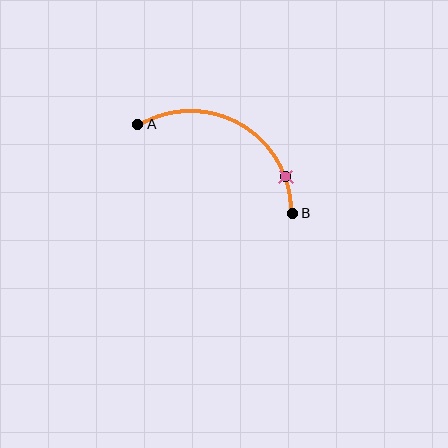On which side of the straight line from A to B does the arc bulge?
The arc bulges above the straight line connecting A and B.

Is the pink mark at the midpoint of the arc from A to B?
No. The pink mark lies on the arc but is closer to endpoint B. The arc midpoint would be at the point on the curve equidistant along the arc from both A and B.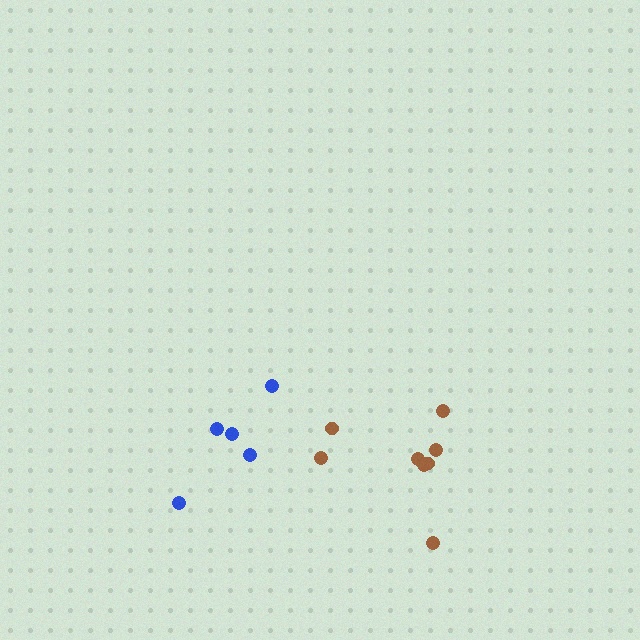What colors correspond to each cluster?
The clusters are colored: brown, blue.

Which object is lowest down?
The blue cluster is bottommost.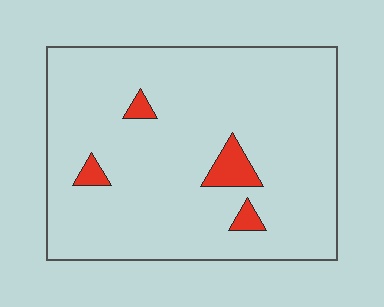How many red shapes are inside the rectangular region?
4.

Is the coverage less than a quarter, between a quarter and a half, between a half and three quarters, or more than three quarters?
Less than a quarter.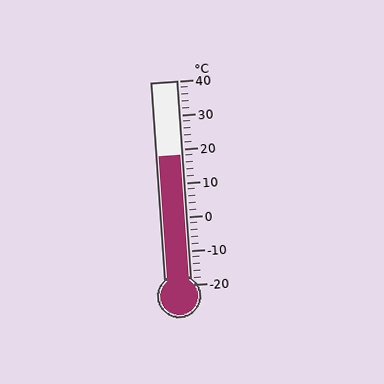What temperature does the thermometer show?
The thermometer shows approximately 18°C.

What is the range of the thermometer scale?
The thermometer scale ranges from -20°C to 40°C.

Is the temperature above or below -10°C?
The temperature is above -10°C.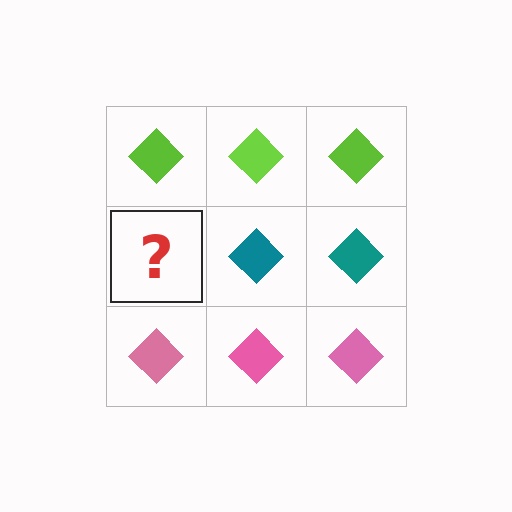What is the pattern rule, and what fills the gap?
The rule is that each row has a consistent color. The gap should be filled with a teal diamond.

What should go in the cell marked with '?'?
The missing cell should contain a teal diamond.